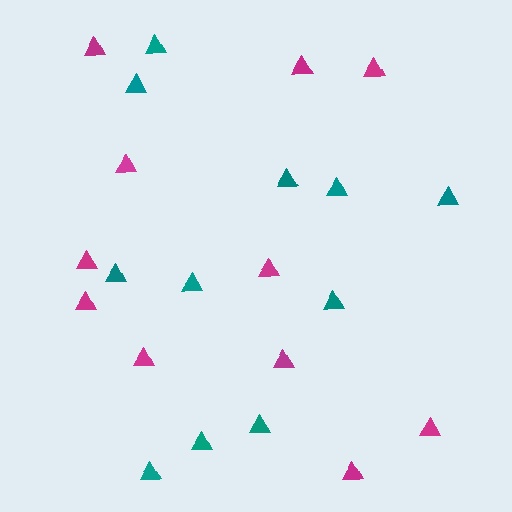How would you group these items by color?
There are 2 groups: one group of magenta triangles (11) and one group of teal triangles (11).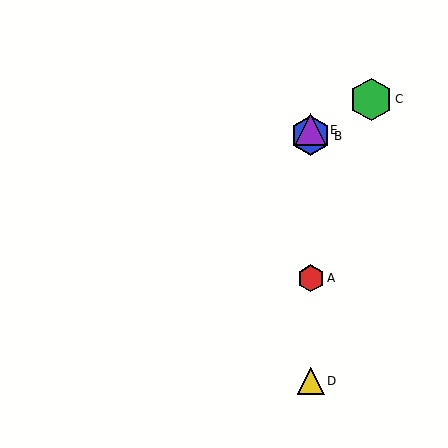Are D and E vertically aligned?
Yes, both are at x≈311.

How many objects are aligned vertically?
4 objects (A, B, D, E) are aligned vertically.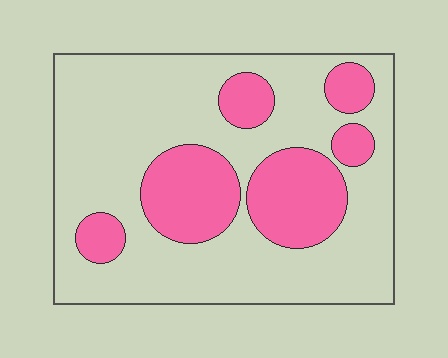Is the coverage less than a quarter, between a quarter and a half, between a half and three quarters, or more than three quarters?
Between a quarter and a half.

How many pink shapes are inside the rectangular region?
6.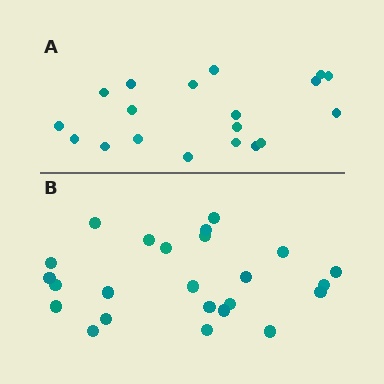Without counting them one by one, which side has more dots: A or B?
Region B (the bottom region) has more dots.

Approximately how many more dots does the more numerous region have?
Region B has about 5 more dots than region A.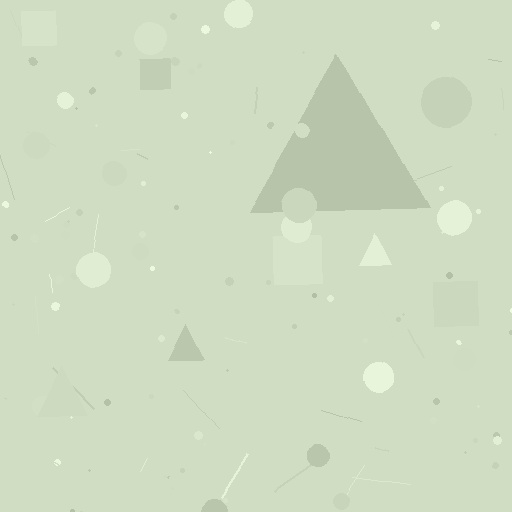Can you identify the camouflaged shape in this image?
The camouflaged shape is a triangle.